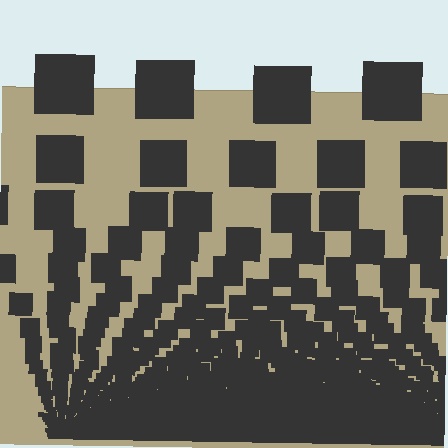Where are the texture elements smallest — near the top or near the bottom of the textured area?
Near the bottom.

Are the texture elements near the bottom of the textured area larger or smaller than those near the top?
Smaller. The gradient is inverted — elements near the bottom are smaller and denser.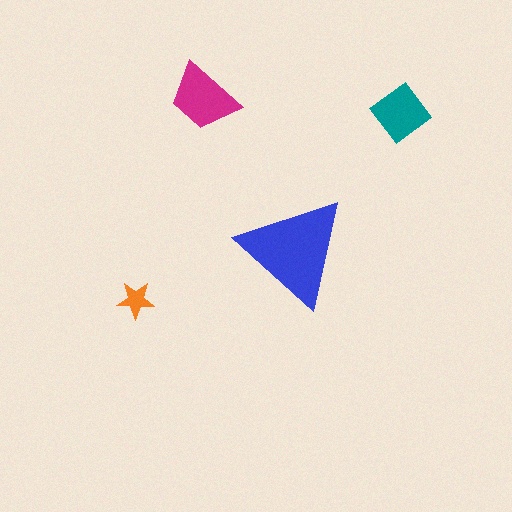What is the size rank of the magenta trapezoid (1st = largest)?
2nd.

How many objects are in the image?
There are 4 objects in the image.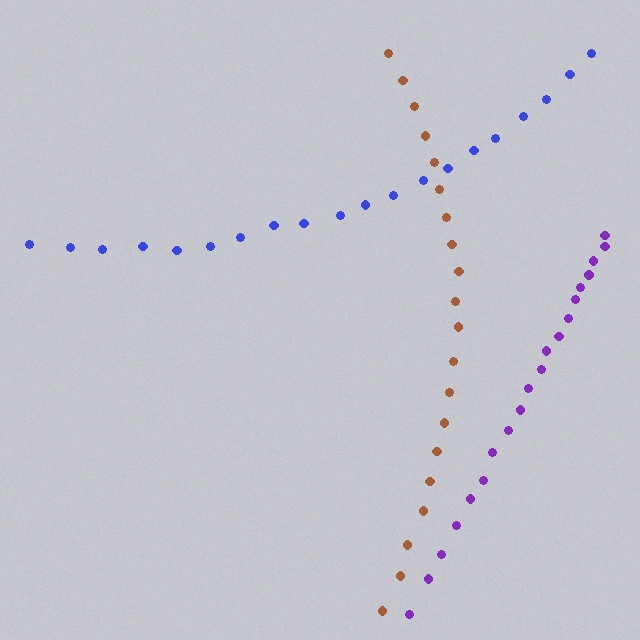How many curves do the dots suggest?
There are 3 distinct paths.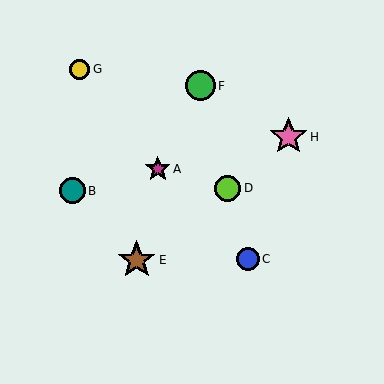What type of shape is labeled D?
Shape D is a lime circle.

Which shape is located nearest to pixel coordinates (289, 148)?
The pink star (labeled H) at (288, 137) is nearest to that location.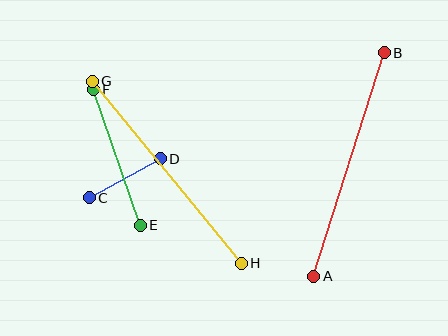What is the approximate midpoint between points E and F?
The midpoint is at approximately (117, 157) pixels.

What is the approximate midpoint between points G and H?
The midpoint is at approximately (167, 172) pixels.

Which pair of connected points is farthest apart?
Points G and H are farthest apart.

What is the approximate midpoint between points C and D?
The midpoint is at approximately (125, 178) pixels.